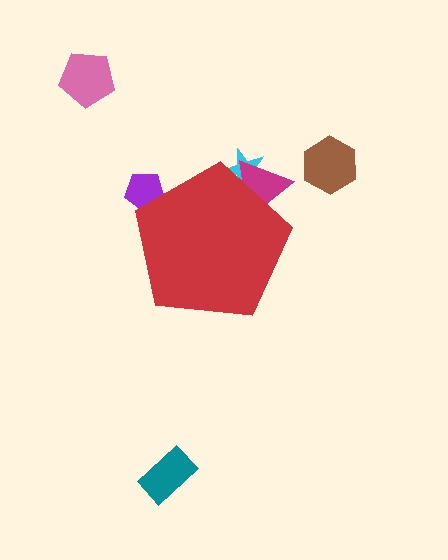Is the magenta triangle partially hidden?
Yes, the magenta triangle is partially hidden behind the red pentagon.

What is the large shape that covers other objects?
A red pentagon.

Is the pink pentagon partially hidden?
No, the pink pentagon is fully visible.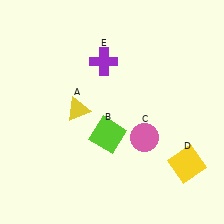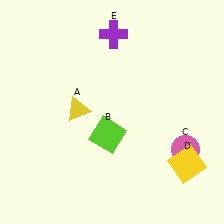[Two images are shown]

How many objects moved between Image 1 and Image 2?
2 objects moved between the two images.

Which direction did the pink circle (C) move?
The pink circle (C) moved right.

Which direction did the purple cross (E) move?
The purple cross (E) moved up.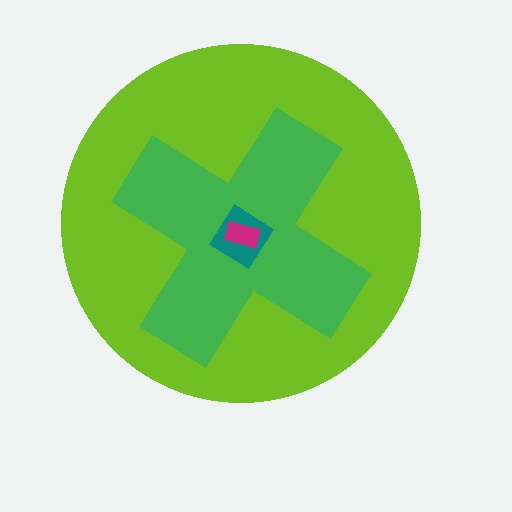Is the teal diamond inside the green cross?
Yes.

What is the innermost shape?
The magenta rectangle.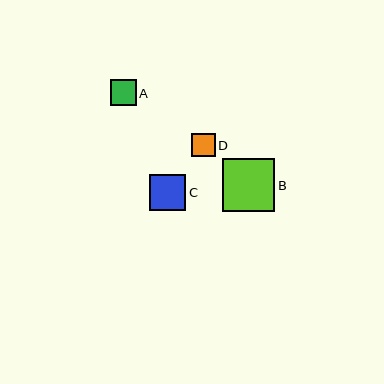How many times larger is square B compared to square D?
Square B is approximately 2.2 times the size of square D.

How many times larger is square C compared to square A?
Square C is approximately 1.4 times the size of square A.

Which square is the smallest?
Square D is the smallest with a size of approximately 24 pixels.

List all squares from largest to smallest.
From largest to smallest: B, C, A, D.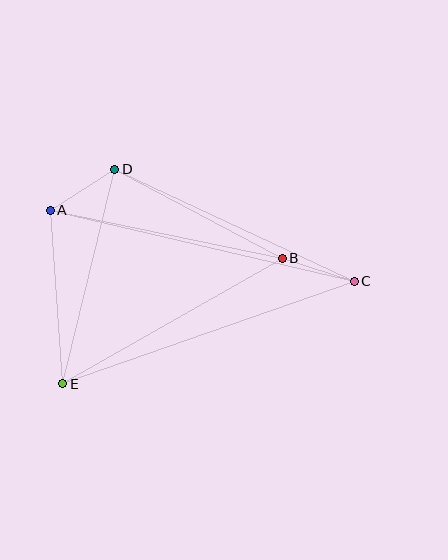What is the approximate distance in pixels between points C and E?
The distance between C and E is approximately 309 pixels.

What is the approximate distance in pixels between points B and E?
The distance between B and E is approximately 253 pixels.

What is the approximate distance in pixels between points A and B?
The distance between A and B is approximately 237 pixels.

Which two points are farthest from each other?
Points A and C are farthest from each other.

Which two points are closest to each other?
Points B and C are closest to each other.